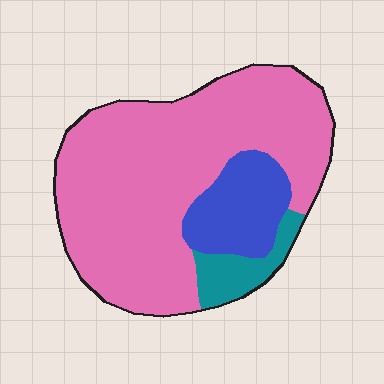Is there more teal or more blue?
Blue.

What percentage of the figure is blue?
Blue covers about 15% of the figure.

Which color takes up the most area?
Pink, at roughly 75%.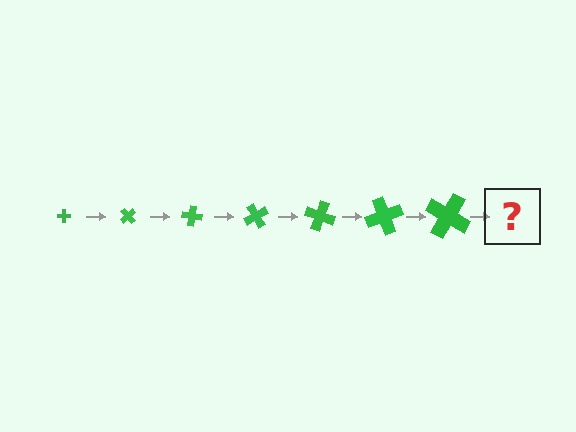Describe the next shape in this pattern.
It should be a cross, larger than the previous one and rotated 350 degrees from the start.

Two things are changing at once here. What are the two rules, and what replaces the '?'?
The two rules are that the cross grows larger each step and it rotates 50 degrees each step. The '?' should be a cross, larger than the previous one and rotated 350 degrees from the start.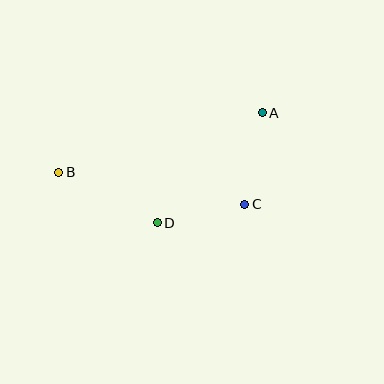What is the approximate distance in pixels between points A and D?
The distance between A and D is approximately 152 pixels.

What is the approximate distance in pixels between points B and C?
The distance between B and C is approximately 188 pixels.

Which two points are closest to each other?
Points C and D are closest to each other.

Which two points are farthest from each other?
Points A and B are farthest from each other.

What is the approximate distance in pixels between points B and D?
The distance between B and D is approximately 110 pixels.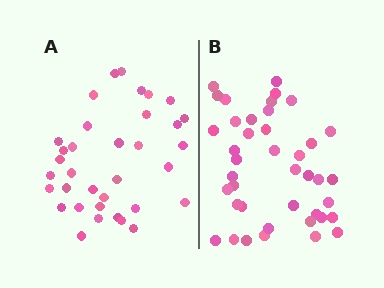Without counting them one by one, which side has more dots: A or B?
Region B (the right region) has more dots.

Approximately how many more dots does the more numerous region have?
Region B has about 6 more dots than region A.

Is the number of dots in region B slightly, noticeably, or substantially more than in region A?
Region B has only slightly more — the two regions are fairly close. The ratio is roughly 1.2 to 1.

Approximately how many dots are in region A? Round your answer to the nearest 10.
About 40 dots. (The exact count is 35, which rounds to 40.)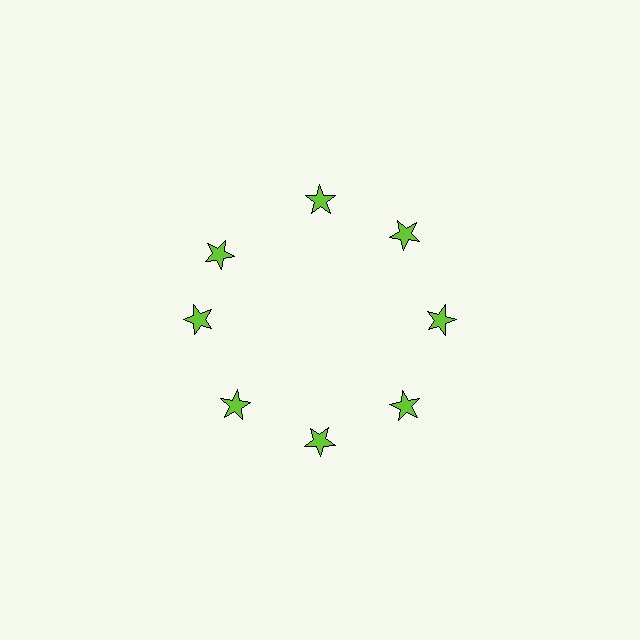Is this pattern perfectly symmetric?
No. The 8 lime stars are arranged in a ring, but one element near the 10 o'clock position is rotated out of alignment along the ring, breaking the 8-fold rotational symmetry.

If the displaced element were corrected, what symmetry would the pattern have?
It would have 8-fold rotational symmetry — the pattern would map onto itself every 45 degrees.